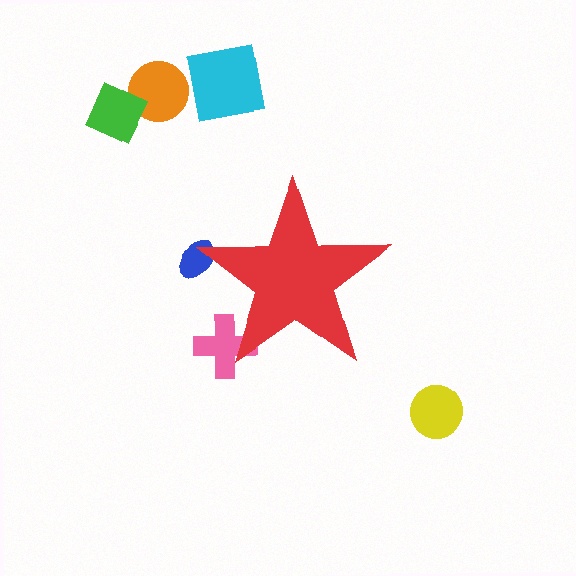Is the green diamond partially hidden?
No, the green diamond is fully visible.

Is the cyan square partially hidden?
No, the cyan square is fully visible.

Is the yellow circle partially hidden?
No, the yellow circle is fully visible.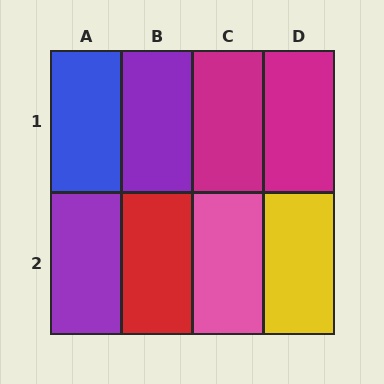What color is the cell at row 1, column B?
Purple.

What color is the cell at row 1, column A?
Blue.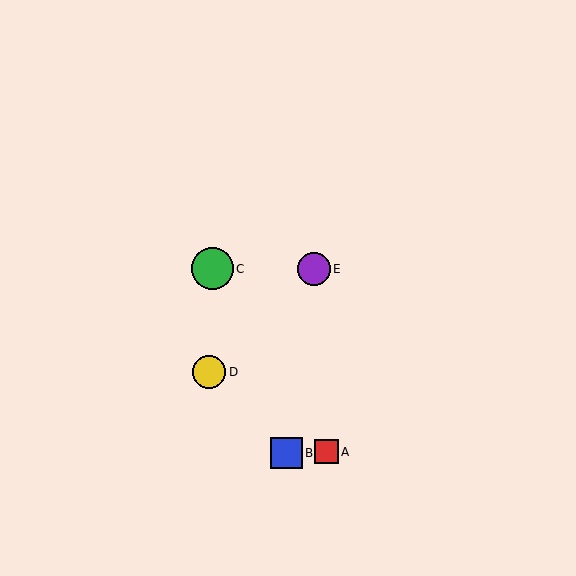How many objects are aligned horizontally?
2 objects (C, E) are aligned horizontally.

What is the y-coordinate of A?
Object A is at y≈452.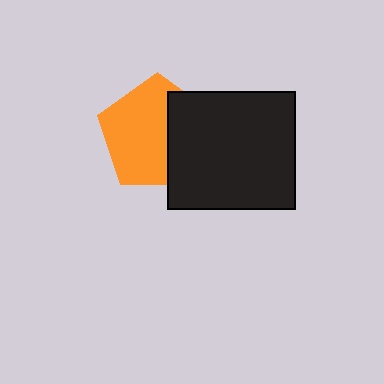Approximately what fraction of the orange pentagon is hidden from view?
Roughly 37% of the orange pentagon is hidden behind the black rectangle.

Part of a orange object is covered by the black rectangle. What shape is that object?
It is a pentagon.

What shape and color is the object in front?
The object in front is a black rectangle.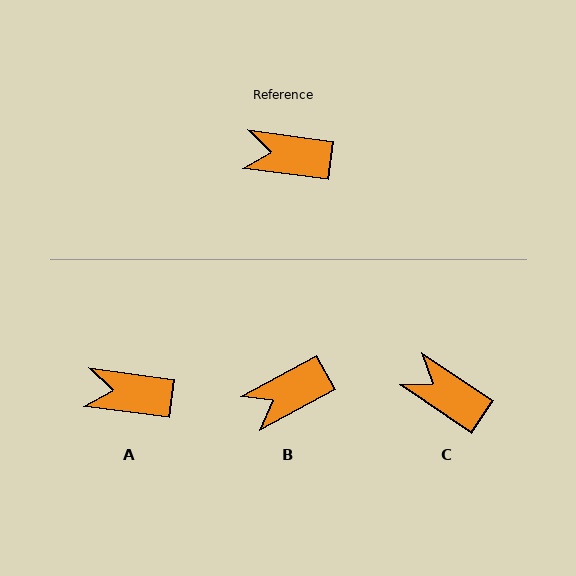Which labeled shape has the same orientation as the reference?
A.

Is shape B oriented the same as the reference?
No, it is off by about 36 degrees.